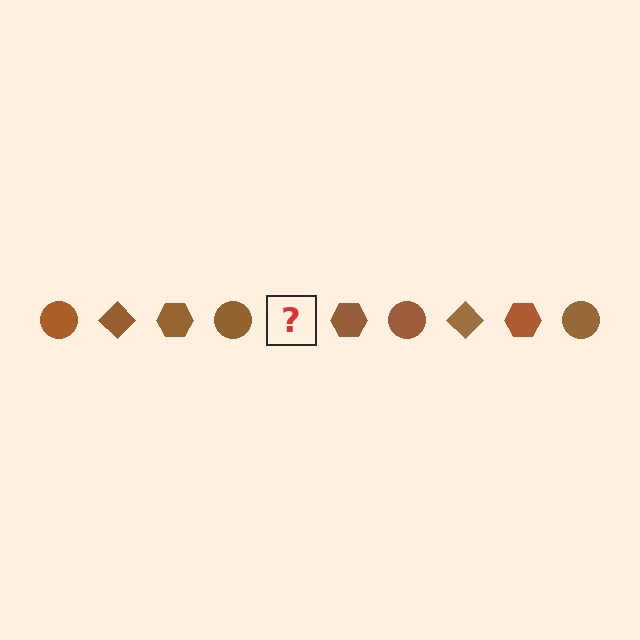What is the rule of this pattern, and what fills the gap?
The rule is that the pattern cycles through circle, diamond, hexagon shapes in brown. The gap should be filled with a brown diamond.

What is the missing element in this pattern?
The missing element is a brown diamond.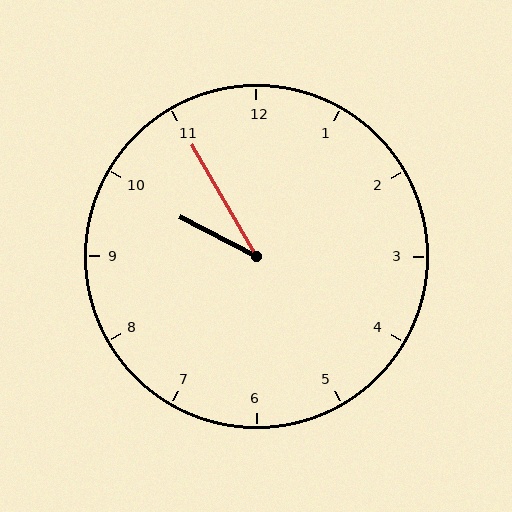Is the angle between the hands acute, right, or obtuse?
It is acute.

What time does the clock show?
9:55.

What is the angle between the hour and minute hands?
Approximately 32 degrees.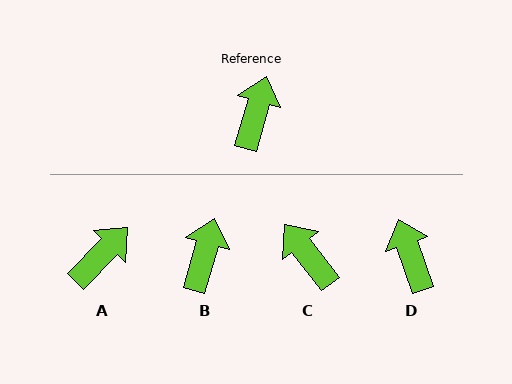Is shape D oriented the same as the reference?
No, it is off by about 36 degrees.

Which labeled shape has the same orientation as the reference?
B.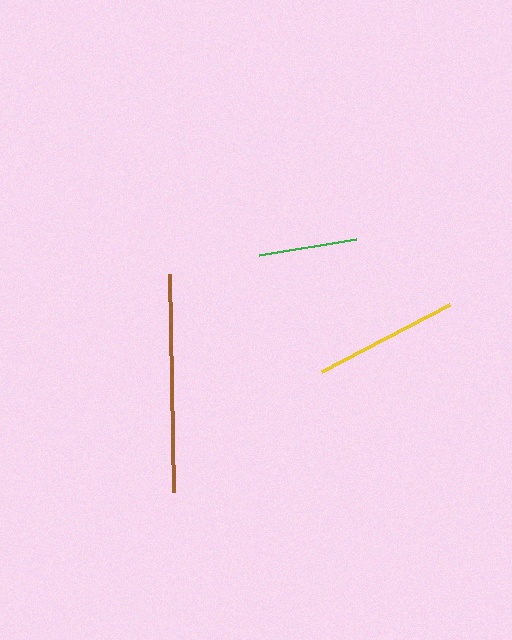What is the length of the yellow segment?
The yellow segment is approximately 145 pixels long.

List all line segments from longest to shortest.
From longest to shortest: brown, yellow, green.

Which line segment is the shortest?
The green line is the shortest at approximately 98 pixels.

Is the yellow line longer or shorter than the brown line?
The brown line is longer than the yellow line.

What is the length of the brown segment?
The brown segment is approximately 218 pixels long.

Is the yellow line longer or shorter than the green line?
The yellow line is longer than the green line.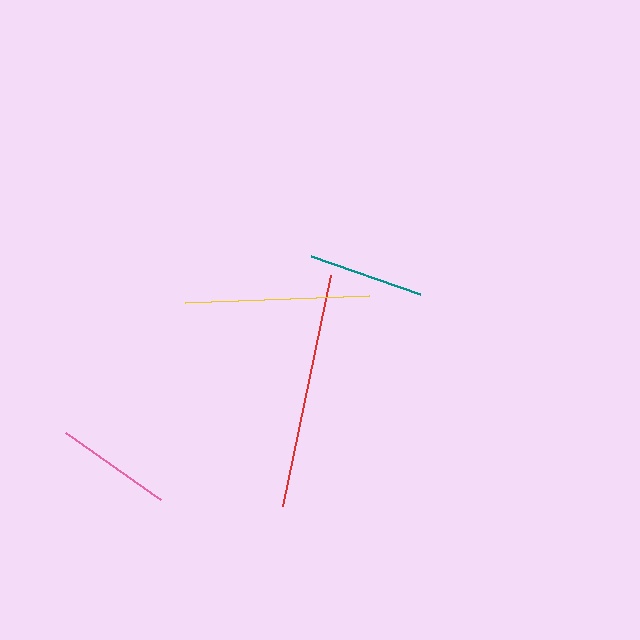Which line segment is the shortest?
The teal line is the shortest at approximately 116 pixels.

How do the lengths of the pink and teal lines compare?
The pink and teal lines are approximately the same length.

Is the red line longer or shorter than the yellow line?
The red line is longer than the yellow line.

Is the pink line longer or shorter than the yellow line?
The yellow line is longer than the pink line.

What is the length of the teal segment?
The teal segment is approximately 116 pixels long.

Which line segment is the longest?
The red line is the longest at approximately 236 pixels.